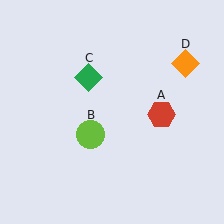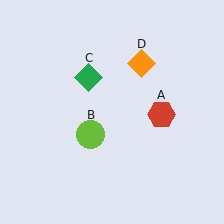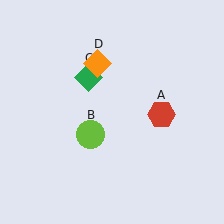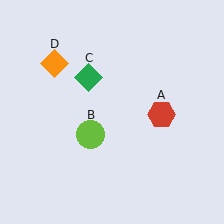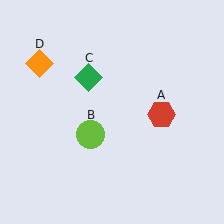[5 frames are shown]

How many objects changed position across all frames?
1 object changed position: orange diamond (object D).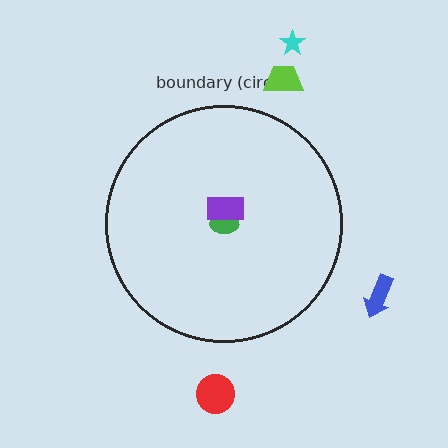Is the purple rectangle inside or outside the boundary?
Inside.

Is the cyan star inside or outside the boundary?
Outside.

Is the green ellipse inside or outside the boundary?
Inside.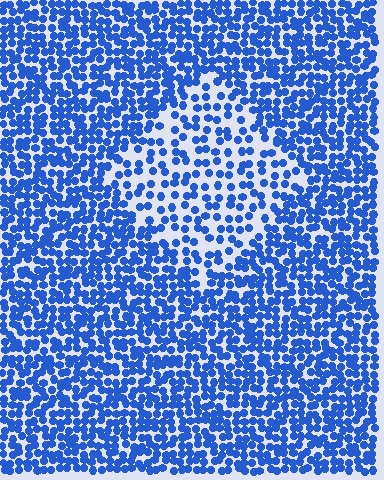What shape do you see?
I see a diamond.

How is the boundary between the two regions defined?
The boundary is defined by a change in element density (approximately 1.9x ratio). All elements are the same color, size, and shape.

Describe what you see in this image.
The image contains small blue elements arranged at two different densities. A diamond-shaped region is visible where the elements are less densely packed than the surrounding area.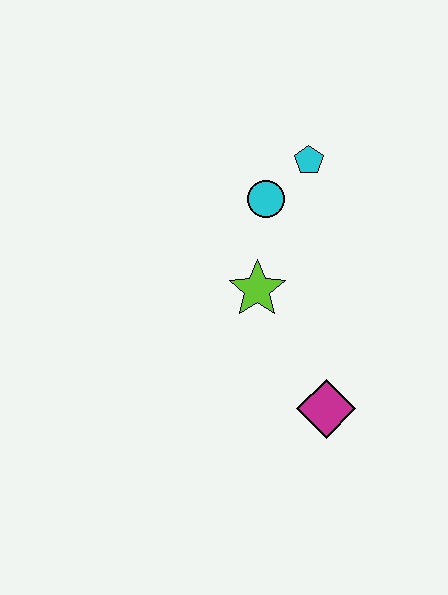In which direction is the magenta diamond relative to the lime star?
The magenta diamond is below the lime star.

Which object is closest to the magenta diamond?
The lime star is closest to the magenta diamond.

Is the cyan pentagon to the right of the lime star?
Yes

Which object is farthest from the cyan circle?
The magenta diamond is farthest from the cyan circle.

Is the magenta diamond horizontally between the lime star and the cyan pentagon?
No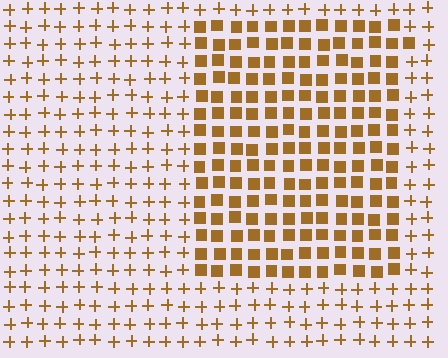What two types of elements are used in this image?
The image uses squares inside the rectangle region and plus signs outside it.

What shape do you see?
I see a rectangle.